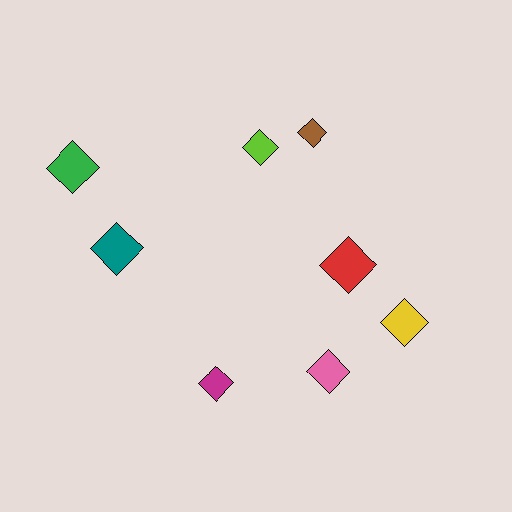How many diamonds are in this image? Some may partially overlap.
There are 8 diamonds.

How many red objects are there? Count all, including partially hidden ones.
There is 1 red object.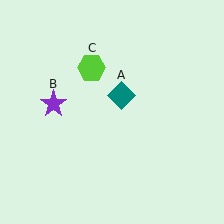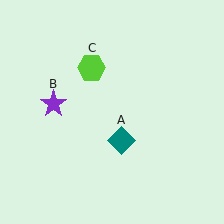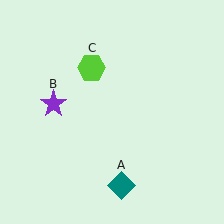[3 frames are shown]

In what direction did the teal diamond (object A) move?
The teal diamond (object A) moved down.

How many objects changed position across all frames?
1 object changed position: teal diamond (object A).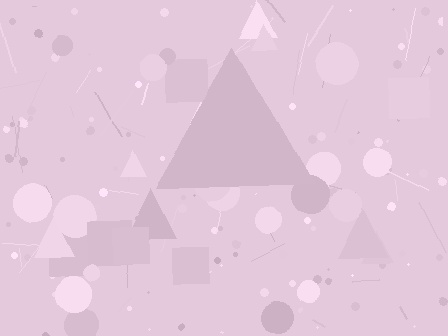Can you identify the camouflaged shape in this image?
The camouflaged shape is a triangle.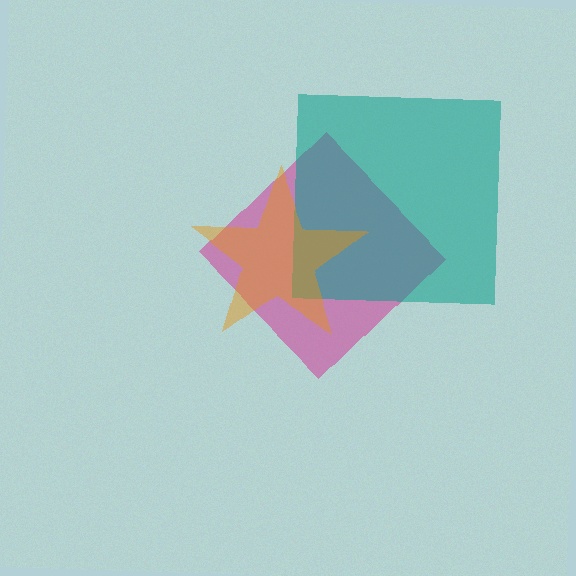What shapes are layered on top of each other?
The layered shapes are: a magenta diamond, a teal square, an orange star.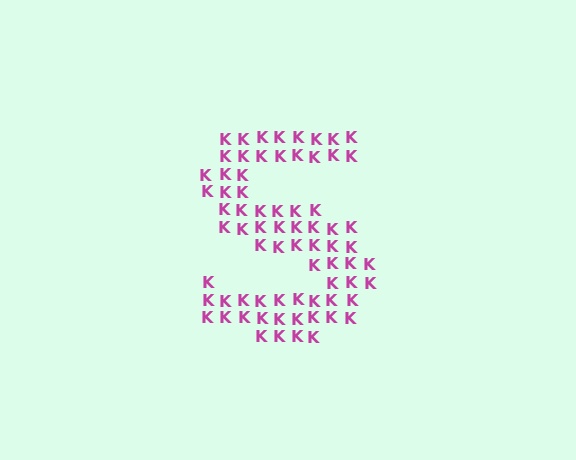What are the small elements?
The small elements are letter K's.